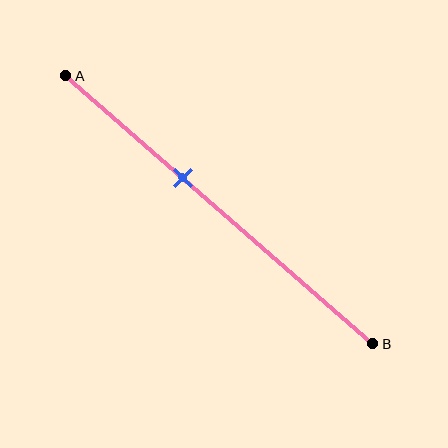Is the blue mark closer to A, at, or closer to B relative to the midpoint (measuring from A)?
The blue mark is closer to point A than the midpoint of segment AB.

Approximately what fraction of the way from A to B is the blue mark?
The blue mark is approximately 40% of the way from A to B.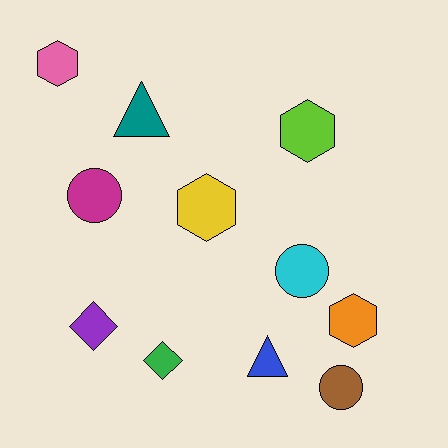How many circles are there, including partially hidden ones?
There are 3 circles.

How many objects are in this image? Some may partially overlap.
There are 11 objects.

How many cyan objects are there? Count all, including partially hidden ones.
There is 1 cyan object.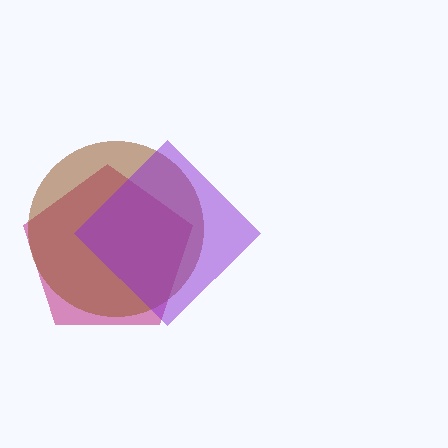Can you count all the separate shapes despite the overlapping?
Yes, there are 3 separate shapes.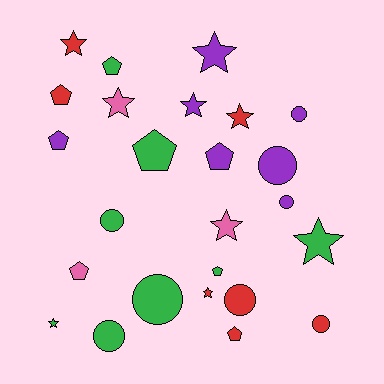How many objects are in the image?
There are 25 objects.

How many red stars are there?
There are 3 red stars.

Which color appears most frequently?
Green, with 8 objects.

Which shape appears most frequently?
Star, with 9 objects.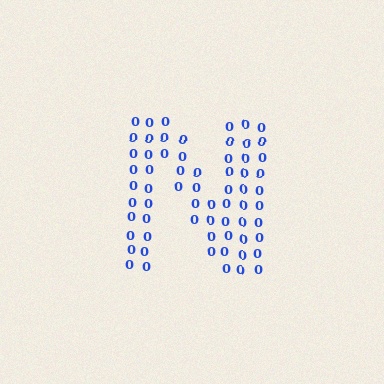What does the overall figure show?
The overall figure shows the letter N.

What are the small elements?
The small elements are digit 0's.